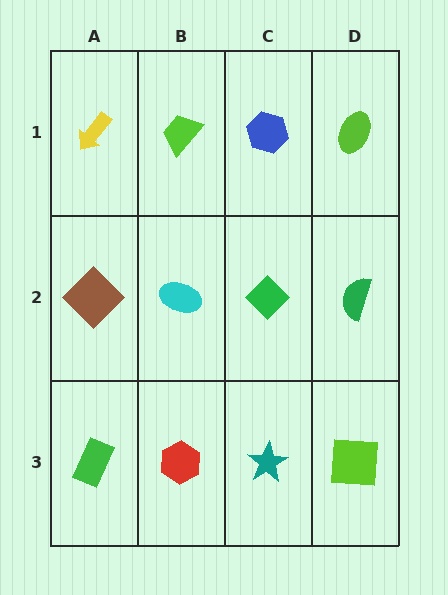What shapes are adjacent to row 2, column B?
A lime trapezoid (row 1, column B), a red hexagon (row 3, column B), a brown diamond (row 2, column A), a green diamond (row 2, column C).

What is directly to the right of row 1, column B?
A blue hexagon.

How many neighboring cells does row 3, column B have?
3.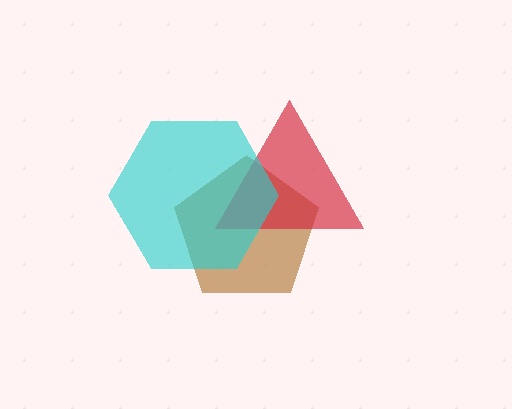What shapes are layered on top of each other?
The layered shapes are: a brown pentagon, a red triangle, a cyan hexagon.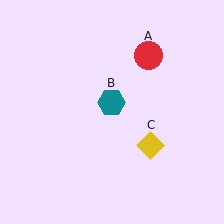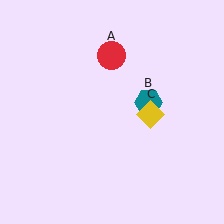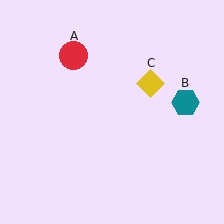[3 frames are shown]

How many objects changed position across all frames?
3 objects changed position: red circle (object A), teal hexagon (object B), yellow diamond (object C).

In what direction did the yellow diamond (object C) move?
The yellow diamond (object C) moved up.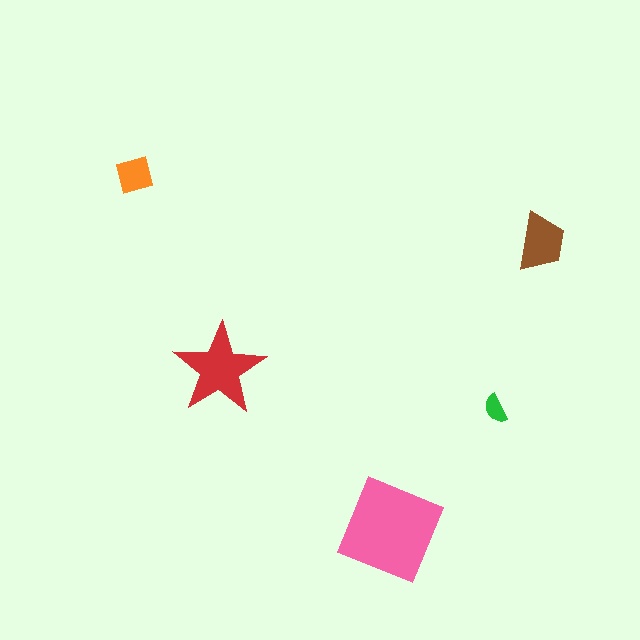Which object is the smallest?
The green semicircle.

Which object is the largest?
The pink square.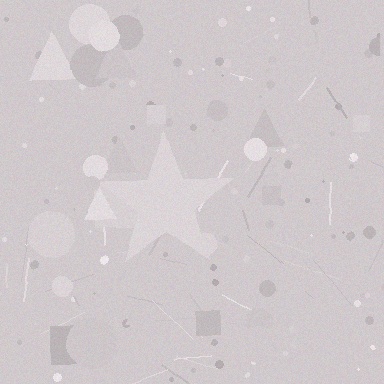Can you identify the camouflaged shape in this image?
The camouflaged shape is a star.